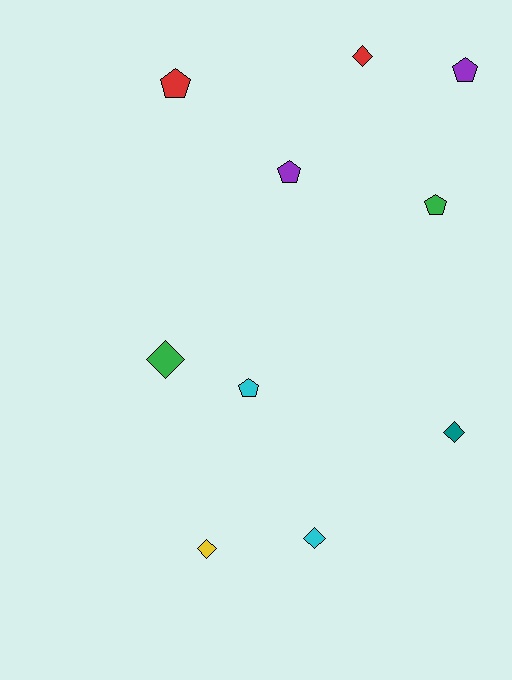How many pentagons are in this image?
There are 5 pentagons.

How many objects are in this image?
There are 10 objects.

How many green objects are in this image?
There are 2 green objects.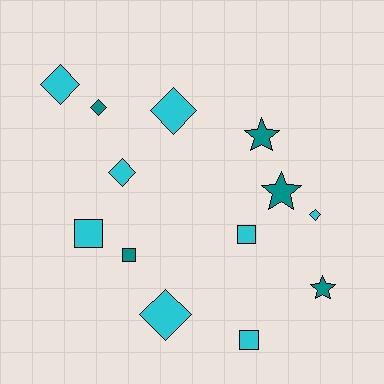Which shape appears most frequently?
Diamond, with 6 objects.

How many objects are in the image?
There are 13 objects.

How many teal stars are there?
There are 3 teal stars.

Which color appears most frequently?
Cyan, with 8 objects.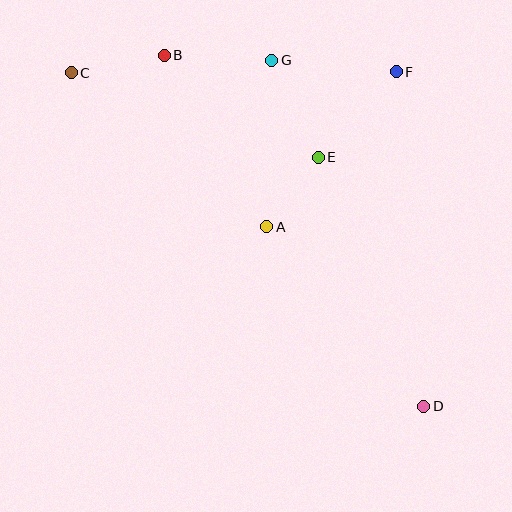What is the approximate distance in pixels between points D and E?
The distance between D and E is approximately 270 pixels.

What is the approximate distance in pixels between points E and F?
The distance between E and F is approximately 116 pixels.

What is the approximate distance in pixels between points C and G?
The distance between C and G is approximately 201 pixels.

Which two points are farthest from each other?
Points C and D are farthest from each other.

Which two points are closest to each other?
Points A and E are closest to each other.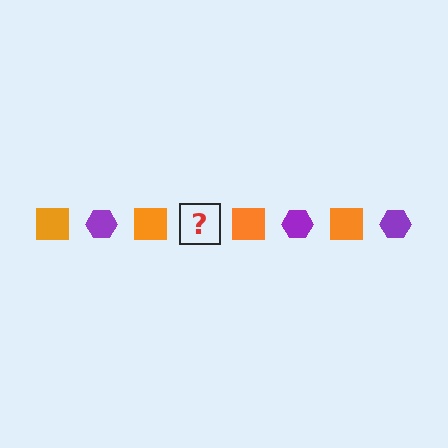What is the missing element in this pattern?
The missing element is a purple hexagon.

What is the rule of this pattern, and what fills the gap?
The rule is that the pattern alternates between orange square and purple hexagon. The gap should be filled with a purple hexagon.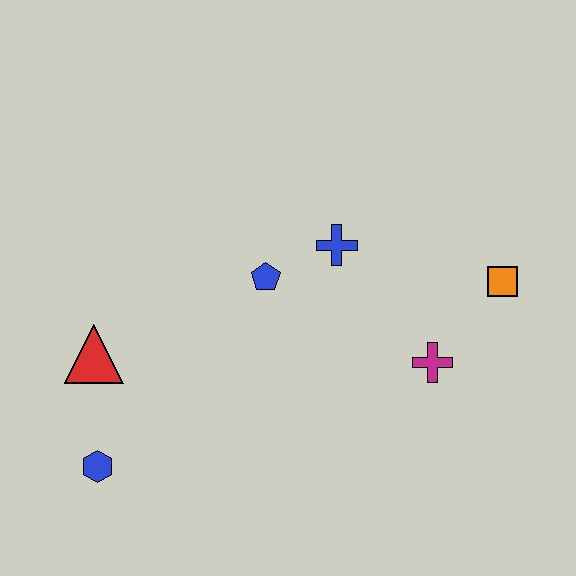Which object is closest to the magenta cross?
The orange square is closest to the magenta cross.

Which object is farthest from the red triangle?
The orange square is farthest from the red triangle.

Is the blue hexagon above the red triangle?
No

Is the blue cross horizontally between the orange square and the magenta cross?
No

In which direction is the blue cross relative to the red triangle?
The blue cross is to the right of the red triangle.